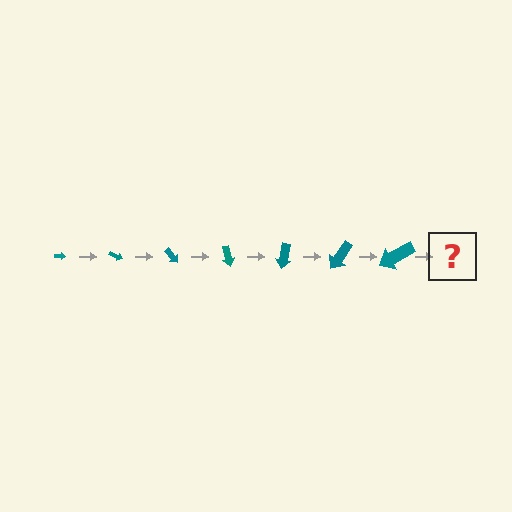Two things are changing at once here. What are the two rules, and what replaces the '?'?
The two rules are that the arrow grows larger each step and it rotates 25 degrees each step. The '?' should be an arrow, larger than the previous one and rotated 175 degrees from the start.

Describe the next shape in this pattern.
It should be an arrow, larger than the previous one and rotated 175 degrees from the start.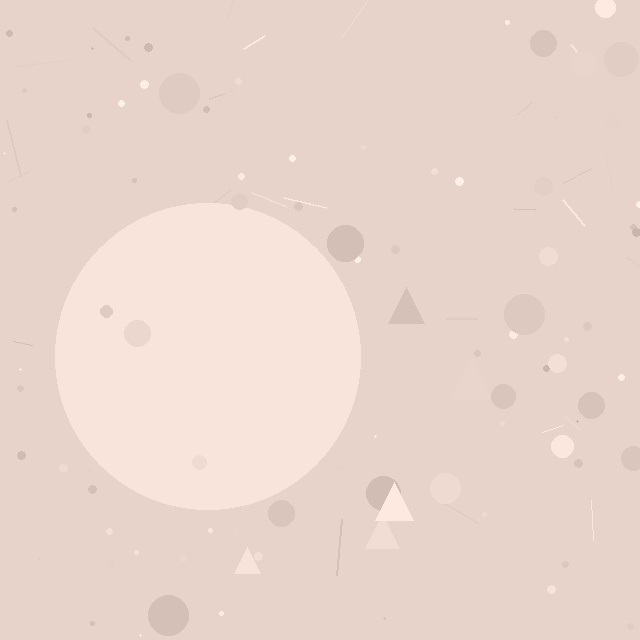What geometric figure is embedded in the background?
A circle is embedded in the background.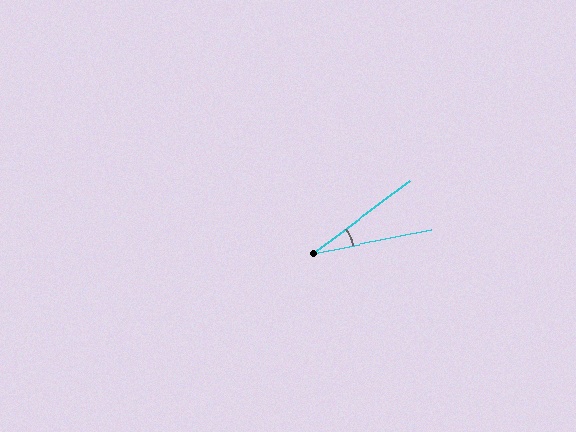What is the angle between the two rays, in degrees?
Approximately 25 degrees.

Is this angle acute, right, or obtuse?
It is acute.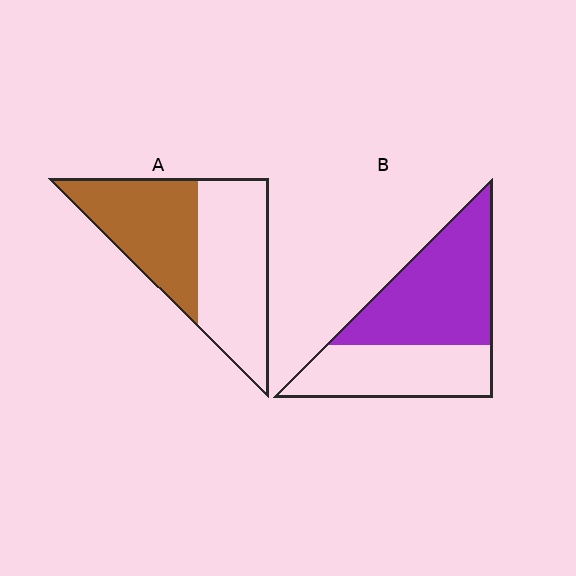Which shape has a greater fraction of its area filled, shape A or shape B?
Shape B.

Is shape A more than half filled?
Roughly half.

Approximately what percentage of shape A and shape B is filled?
A is approximately 45% and B is approximately 60%.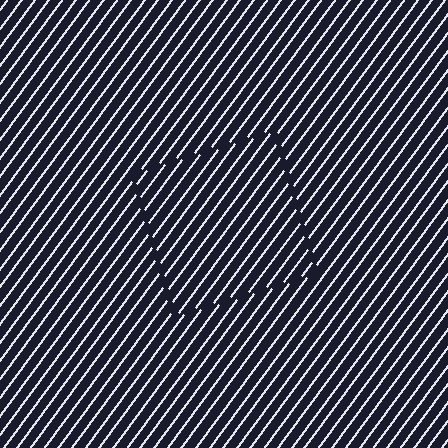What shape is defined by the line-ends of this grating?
An illusory square. The interior of the shape contains the same grating, shifted by half a period — the contour is defined by the phase discontinuity where line-ends from the inner and outer gratings abut.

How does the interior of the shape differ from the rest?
The interior of the shape contains the same grating, shifted by half a period — the contour is defined by the phase discontinuity where line-ends from the inner and outer gratings abut.